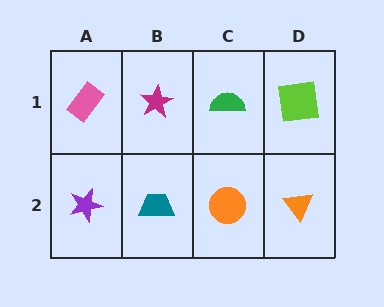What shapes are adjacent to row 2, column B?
A magenta star (row 1, column B), a purple star (row 2, column A), an orange circle (row 2, column C).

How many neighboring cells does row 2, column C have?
3.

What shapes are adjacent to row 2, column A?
A pink rectangle (row 1, column A), a teal trapezoid (row 2, column B).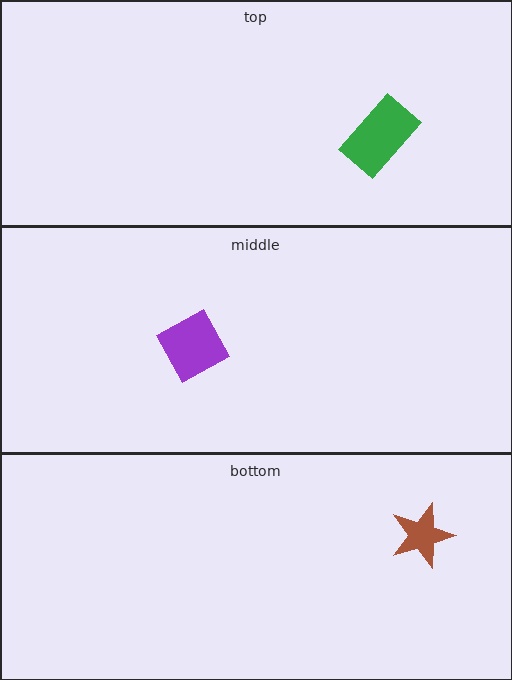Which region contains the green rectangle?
The top region.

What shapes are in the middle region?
The purple diamond.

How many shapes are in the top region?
1.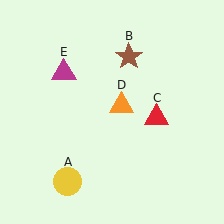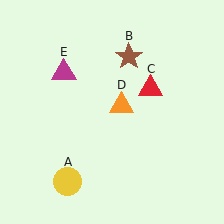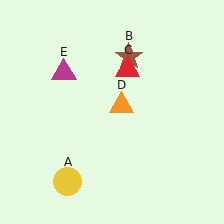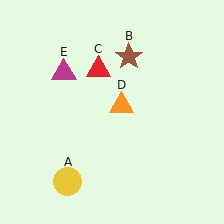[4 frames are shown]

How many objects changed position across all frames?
1 object changed position: red triangle (object C).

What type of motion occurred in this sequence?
The red triangle (object C) rotated counterclockwise around the center of the scene.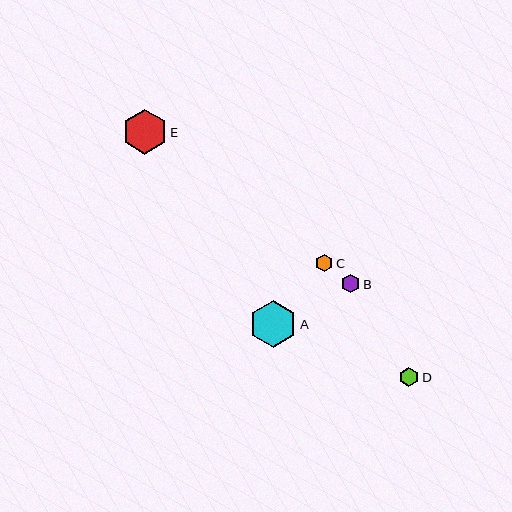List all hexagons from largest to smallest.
From largest to smallest: A, E, D, B, C.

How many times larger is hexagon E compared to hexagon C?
Hexagon E is approximately 2.6 times the size of hexagon C.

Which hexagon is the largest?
Hexagon A is the largest with a size of approximately 47 pixels.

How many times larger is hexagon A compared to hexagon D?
Hexagon A is approximately 2.4 times the size of hexagon D.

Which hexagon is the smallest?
Hexagon C is the smallest with a size of approximately 17 pixels.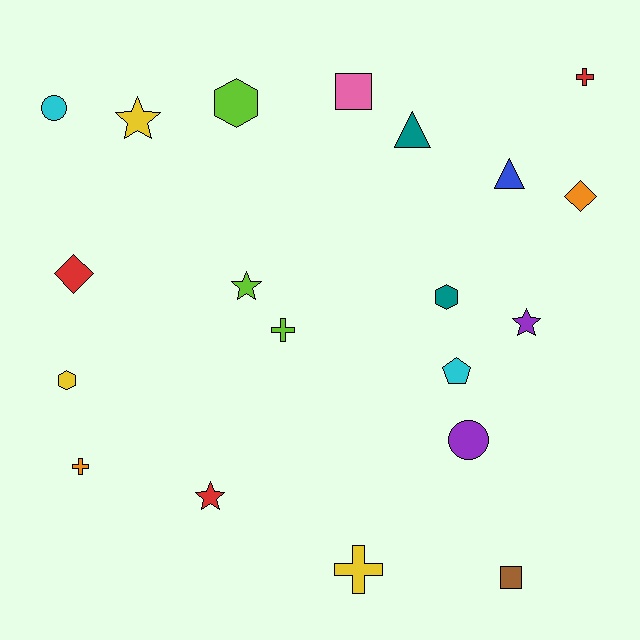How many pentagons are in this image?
There is 1 pentagon.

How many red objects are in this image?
There are 3 red objects.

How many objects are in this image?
There are 20 objects.